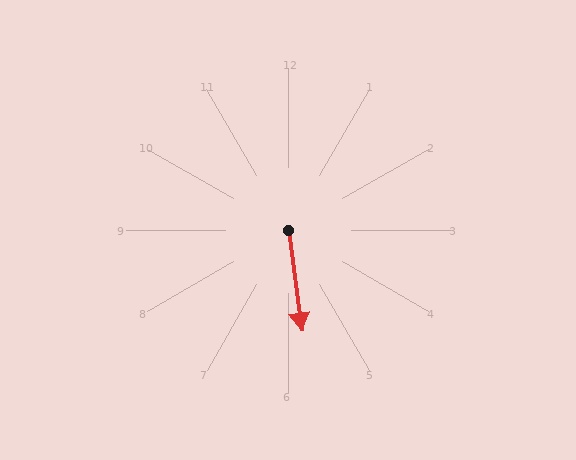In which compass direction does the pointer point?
South.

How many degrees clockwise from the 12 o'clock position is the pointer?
Approximately 172 degrees.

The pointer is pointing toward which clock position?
Roughly 6 o'clock.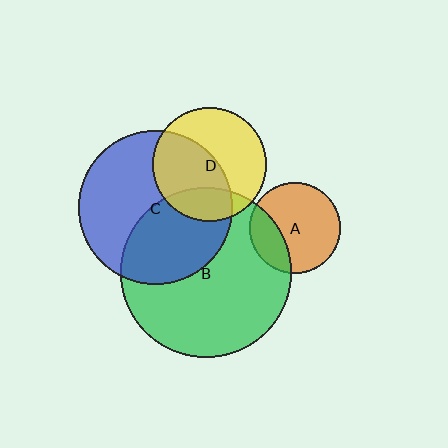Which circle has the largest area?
Circle B (green).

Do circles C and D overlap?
Yes.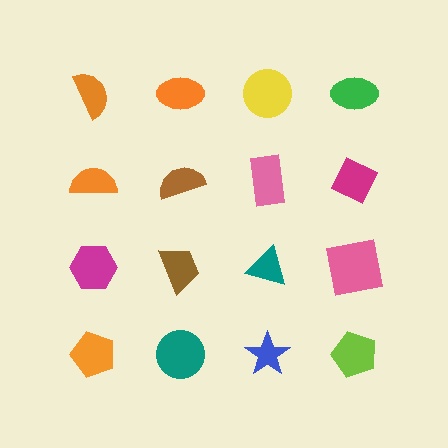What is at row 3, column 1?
A magenta hexagon.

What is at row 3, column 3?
A teal triangle.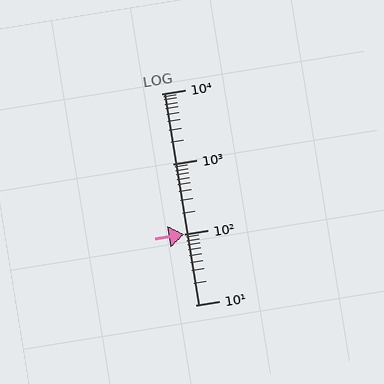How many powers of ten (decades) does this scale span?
The scale spans 3 decades, from 10 to 10000.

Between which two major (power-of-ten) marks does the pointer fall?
The pointer is between 100 and 1000.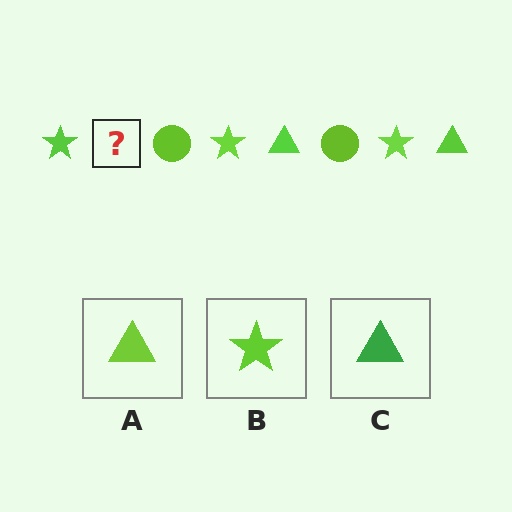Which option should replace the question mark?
Option A.